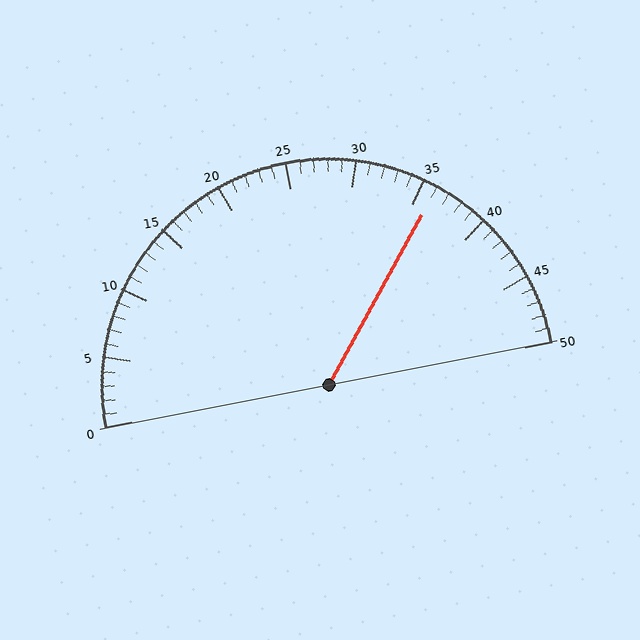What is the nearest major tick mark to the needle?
The nearest major tick mark is 35.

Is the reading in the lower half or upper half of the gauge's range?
The reading is in the upper half of the range (0 to 50).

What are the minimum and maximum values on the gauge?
The gauge ranges from 0 to 50.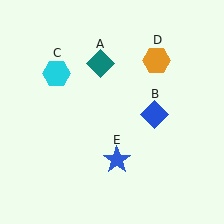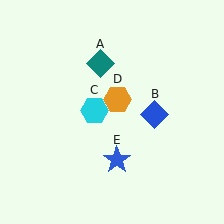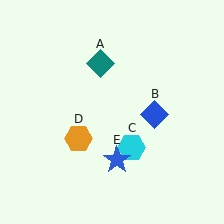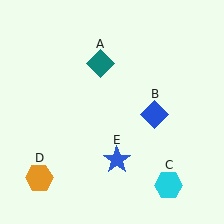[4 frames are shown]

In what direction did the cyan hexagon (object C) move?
The cyan hexagon (object C) moved down and to the right.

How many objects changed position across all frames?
2 objects changed position: cyan hexagon (object C), orange hexagon (object D).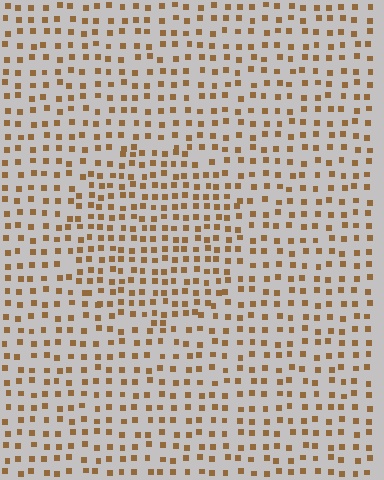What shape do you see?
I see a circle.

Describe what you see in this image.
The image contains small brown elements arranged at two different densities. A circle-shaped region is visible where the elements are more densely packed than the surrounding area.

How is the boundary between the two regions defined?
The boundary is defined by a change in element density (approximately 1.5x ratio). All elements are the same color, size, and shape.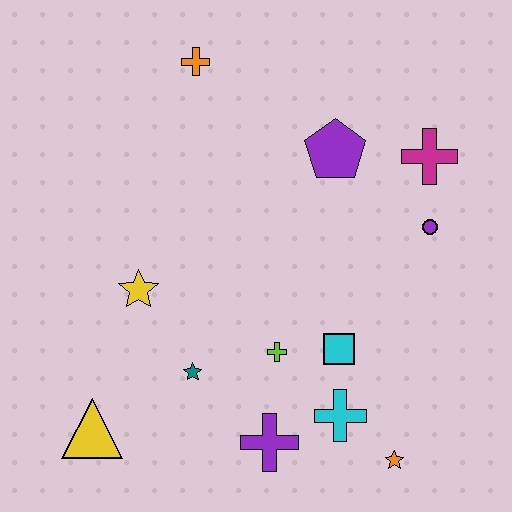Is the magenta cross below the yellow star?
No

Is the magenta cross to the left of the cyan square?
No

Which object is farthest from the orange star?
The orange cross is farthest from the orange star.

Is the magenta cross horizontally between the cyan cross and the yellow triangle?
No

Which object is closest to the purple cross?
The cyan cross is closest to the purple cross.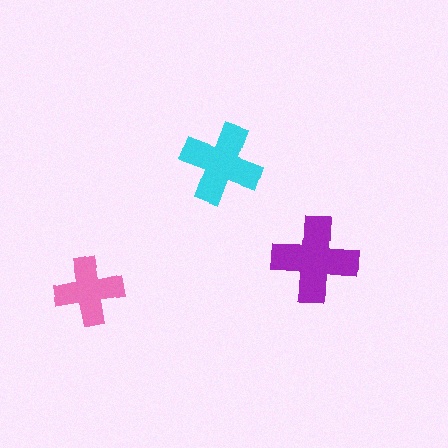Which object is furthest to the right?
The purple cross is rightmost.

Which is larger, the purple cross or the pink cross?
The purple one.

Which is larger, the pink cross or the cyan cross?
The cyan one.